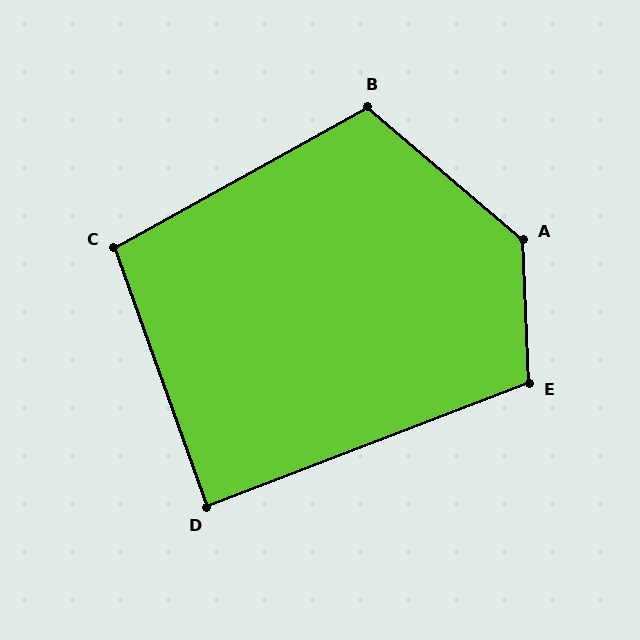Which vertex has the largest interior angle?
A, at approximately 133 degrees.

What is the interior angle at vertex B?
Approximately 110 degrees (obtuse).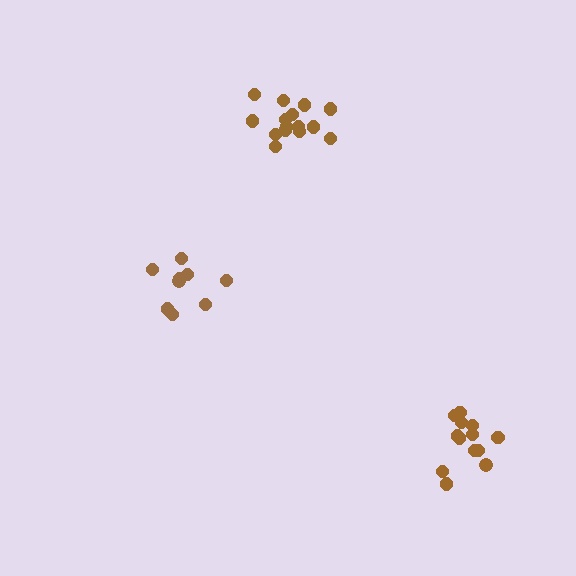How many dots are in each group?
Group 1: 9 dots, Group 2: 15 dots, Group 3: 13 dots (37 total).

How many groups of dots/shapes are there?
There are 3 groups.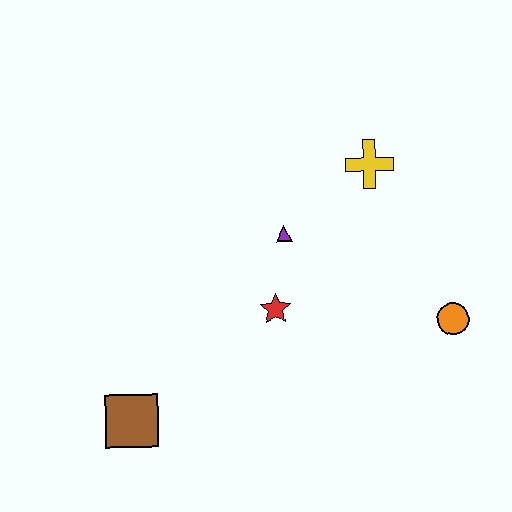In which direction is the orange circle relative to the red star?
The orange circle is to the right of the red star.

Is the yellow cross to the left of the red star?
No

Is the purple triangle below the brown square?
No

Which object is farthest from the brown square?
The yellow cross is farthest from the brown square.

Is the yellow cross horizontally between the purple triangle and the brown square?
No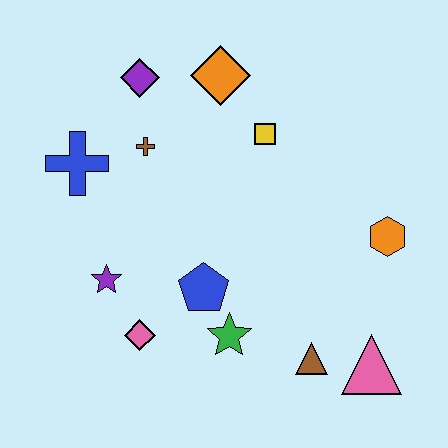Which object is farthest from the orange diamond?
The pink triangle is farthest from the orange diamond.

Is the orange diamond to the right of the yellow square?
No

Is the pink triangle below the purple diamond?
Yes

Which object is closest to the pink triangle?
The brown triangle is closest to the pink triangle.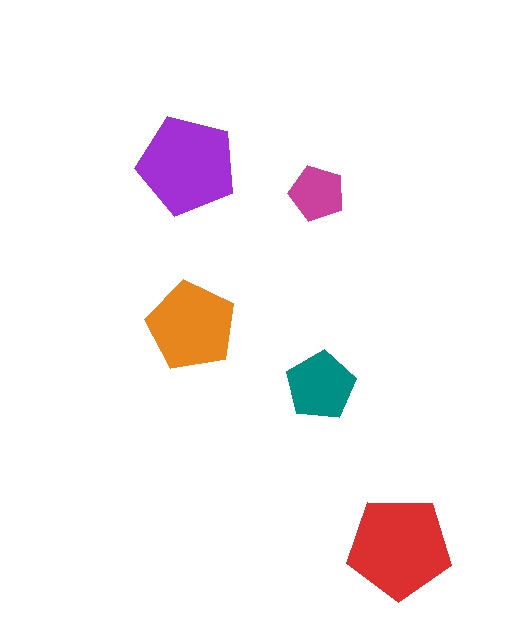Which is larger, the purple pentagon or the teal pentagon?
The purple one.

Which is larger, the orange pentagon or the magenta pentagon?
The orange one.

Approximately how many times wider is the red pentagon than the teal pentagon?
About 1.5 times wider.